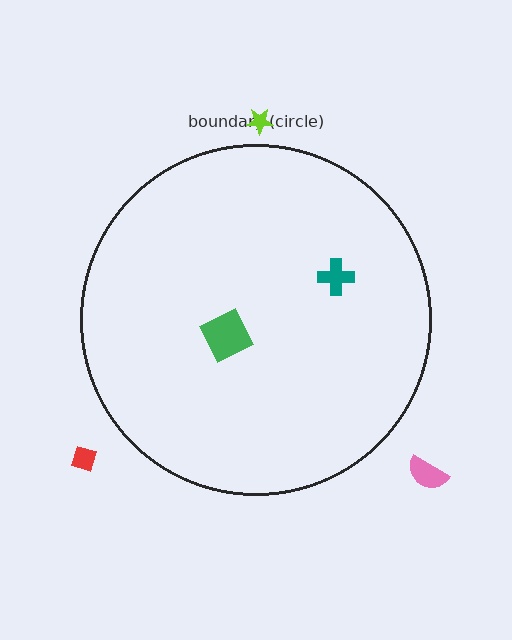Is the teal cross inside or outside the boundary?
Inside.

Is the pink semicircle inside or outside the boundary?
Outside.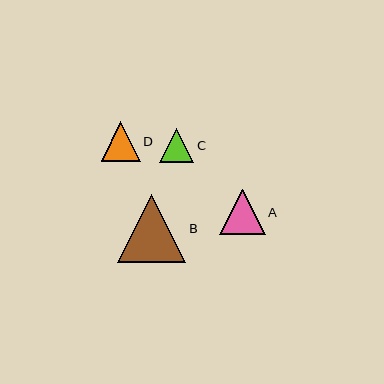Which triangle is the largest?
Triangle B is the largest with a size of approximately 68 pixels.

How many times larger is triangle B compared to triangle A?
Triangle B is approximately 1.5 times the size of triangle A.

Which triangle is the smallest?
Triangle C is the smallest with a size of approximately 34 pixels.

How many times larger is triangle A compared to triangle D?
Triangle A is approximately 1.2 times the size of triangle D.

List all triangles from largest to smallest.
From largest to smallest: B, A, D, C.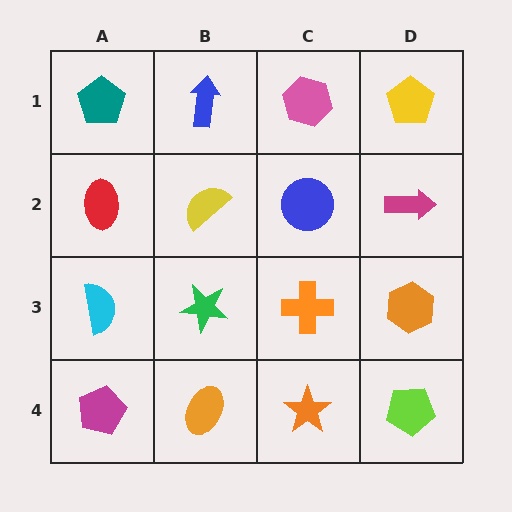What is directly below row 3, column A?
A magenta pentagon.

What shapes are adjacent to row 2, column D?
A yellow pentagon (row 1, column D), an orange hexagon (row 3, column D), a blue circle (row 2, column C).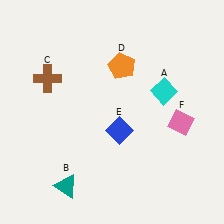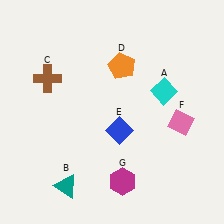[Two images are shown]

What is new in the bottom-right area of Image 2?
A magenta hexagon (G) was added in the bottom-right area of Image 2.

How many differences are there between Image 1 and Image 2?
There is 1 difference between the two images.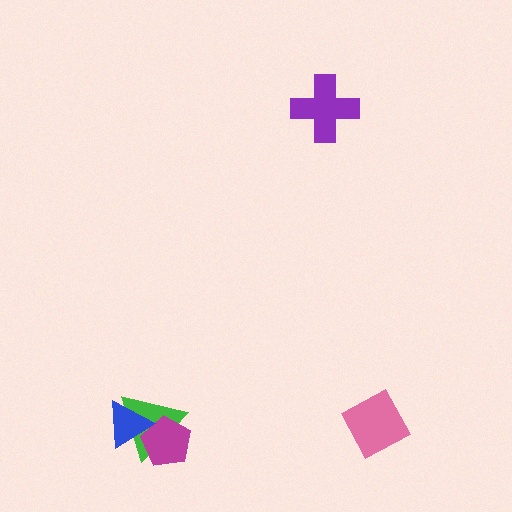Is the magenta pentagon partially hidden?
Yes, it is partially covered by another shape.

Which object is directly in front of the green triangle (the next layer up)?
The magenta pentagon is directly in front of the green triangle.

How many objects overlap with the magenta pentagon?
2 objects overlap with the magenta pentagon.